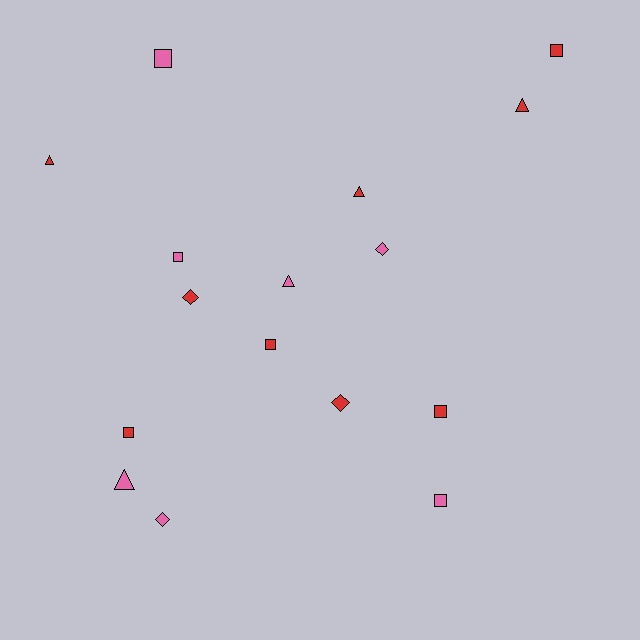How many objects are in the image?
There are 16 objects.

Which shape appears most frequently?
Square, with 7 objects.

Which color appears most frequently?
Red, with 9 objects.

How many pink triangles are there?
There are 2 pink triangles.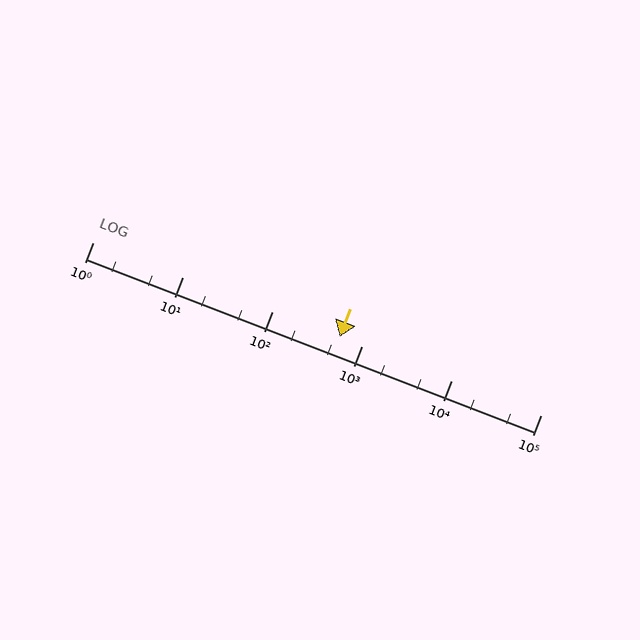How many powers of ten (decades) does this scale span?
The scale spans 5 decades, from 1 to 100000.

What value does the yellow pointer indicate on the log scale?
The pointer indicates approximately 570.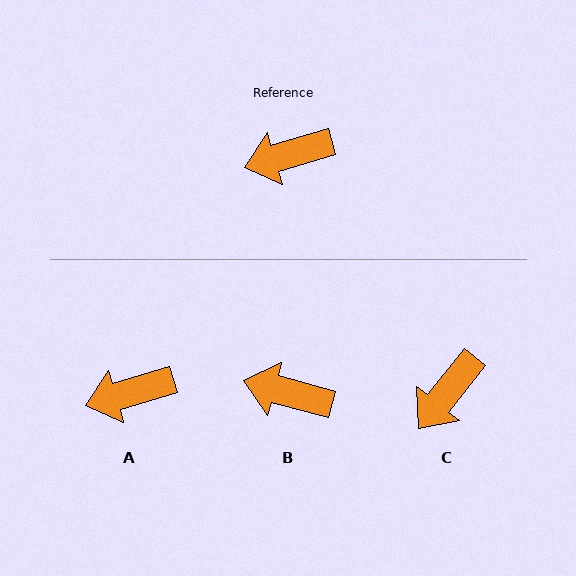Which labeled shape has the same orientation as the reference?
A.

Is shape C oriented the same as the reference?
No, it is off by about 35 degrees.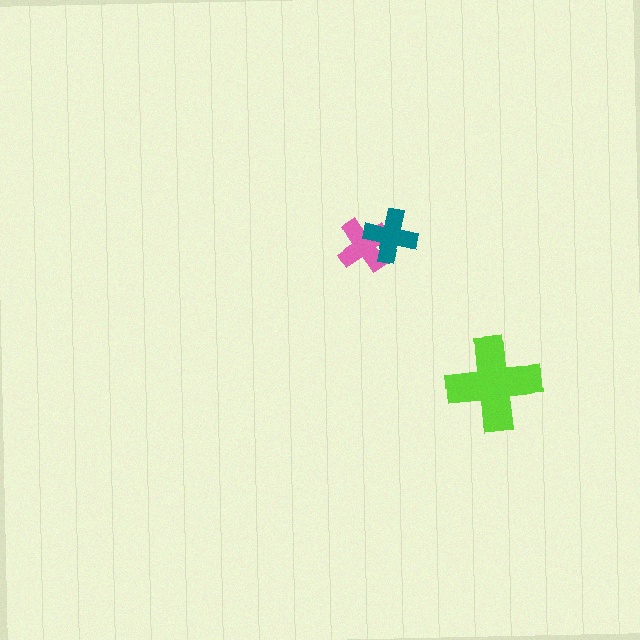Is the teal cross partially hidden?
No, no other shape covers it.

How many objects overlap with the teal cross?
1 object overlaps with the teal cross.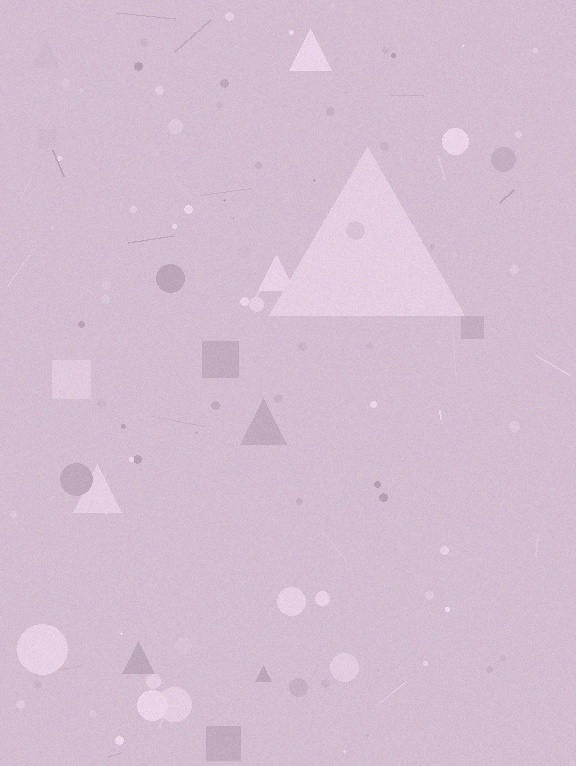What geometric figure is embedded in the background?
A triangle is embedded in the background.